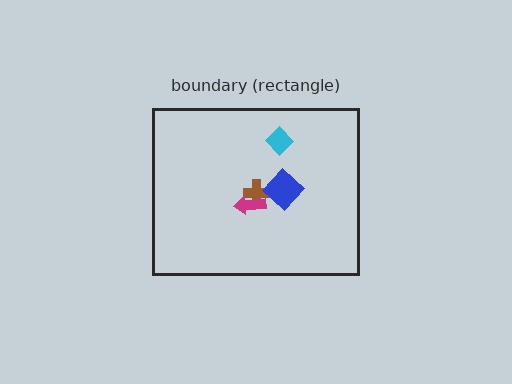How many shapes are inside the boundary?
4 inside, 0 outside.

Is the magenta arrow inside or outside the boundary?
Inside.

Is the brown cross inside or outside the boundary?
Inside.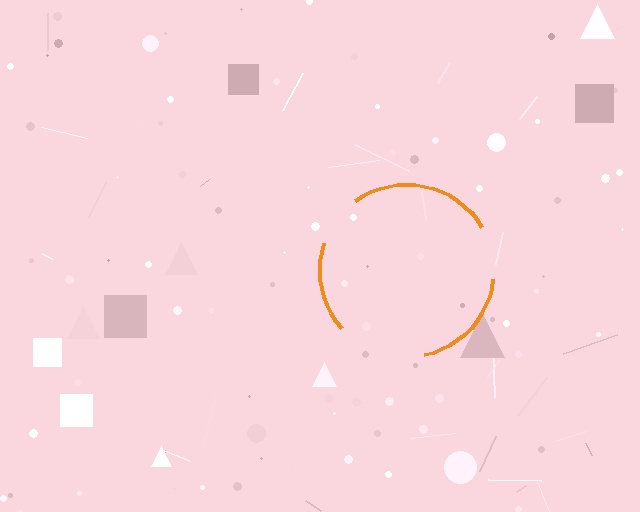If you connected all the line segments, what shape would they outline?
They would outline a circle.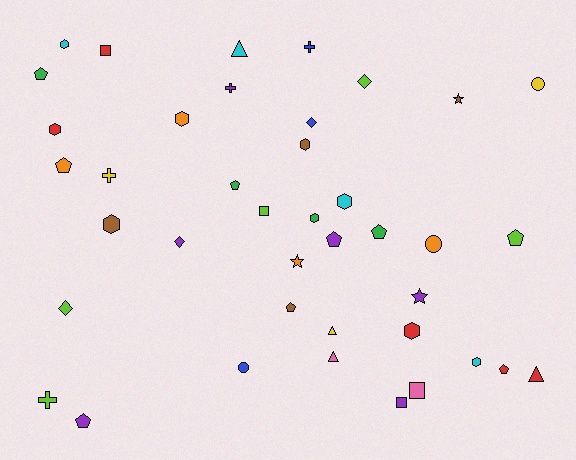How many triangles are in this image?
There are 4 triangles.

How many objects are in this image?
There are 40 objects.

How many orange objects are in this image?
There are 4 orange objects.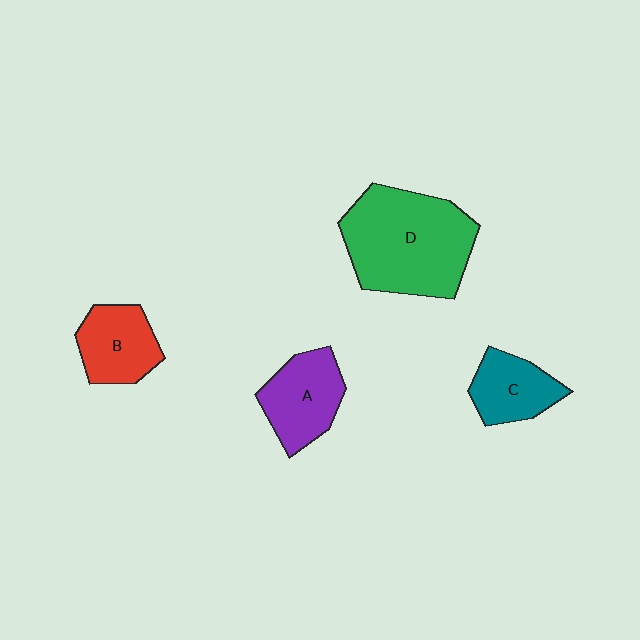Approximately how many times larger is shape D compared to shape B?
Approximately 2.2 times.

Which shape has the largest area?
Shape D (green).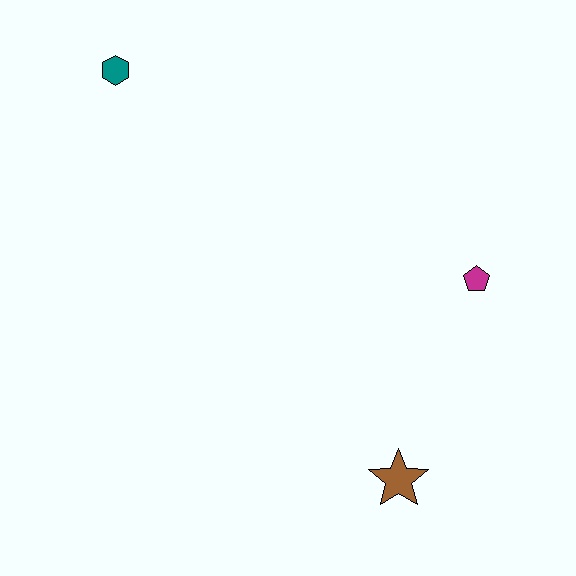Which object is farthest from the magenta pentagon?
The teal hexagon is farthest from the magenta pentagon.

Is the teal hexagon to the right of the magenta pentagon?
No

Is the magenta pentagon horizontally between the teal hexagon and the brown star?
No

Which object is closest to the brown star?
The magenta pentagon is closest to the brown star.